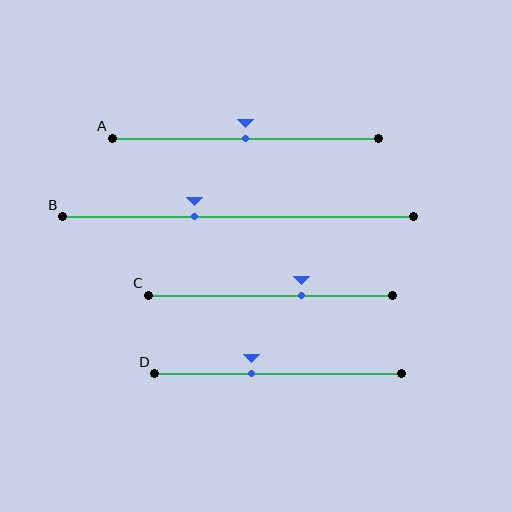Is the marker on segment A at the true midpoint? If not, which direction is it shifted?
Yes, the marker on segment A is at the true midpoint.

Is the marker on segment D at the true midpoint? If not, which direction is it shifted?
No, the marker on segment D is shifted to the left by about 11% of the segment length.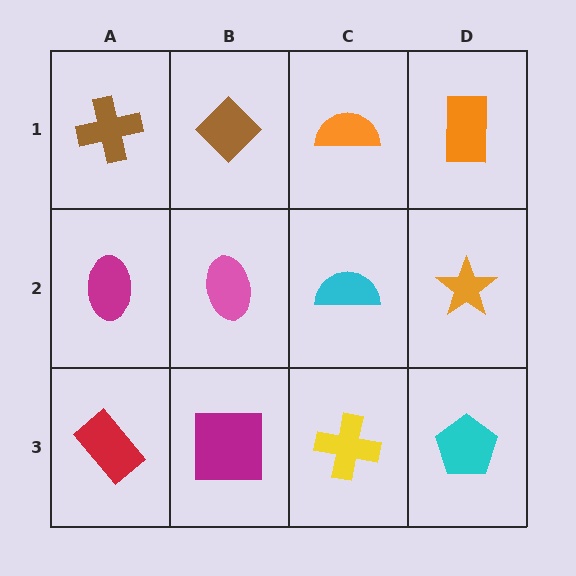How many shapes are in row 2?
4 shapes.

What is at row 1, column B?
A brown diamond.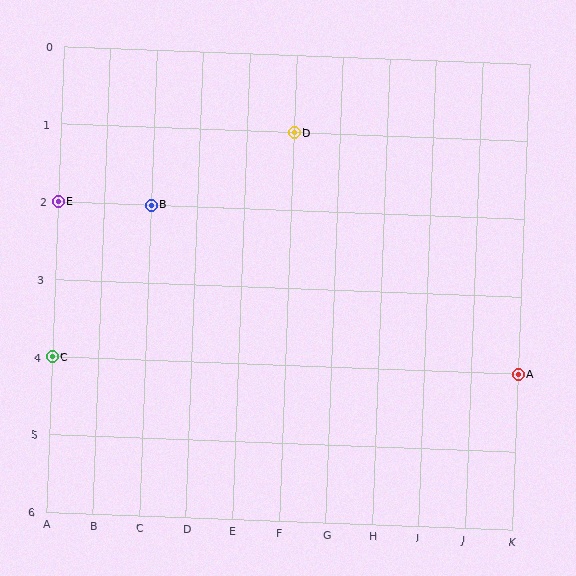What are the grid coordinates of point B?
Point B is at grid coordinates (C, 2).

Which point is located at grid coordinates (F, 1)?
Point D is at (F, 1).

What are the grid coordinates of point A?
Point A is at grid coordinates (K, 4).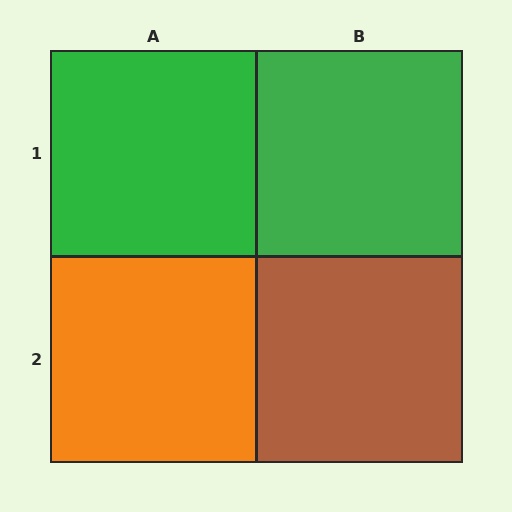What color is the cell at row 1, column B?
Green.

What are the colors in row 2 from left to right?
Orange, brown.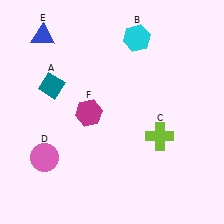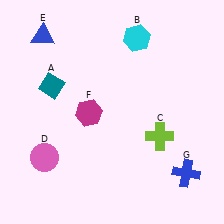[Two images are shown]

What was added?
A blue cross (G) was added in Image 2.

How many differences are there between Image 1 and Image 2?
There is 1 difference between the two images.